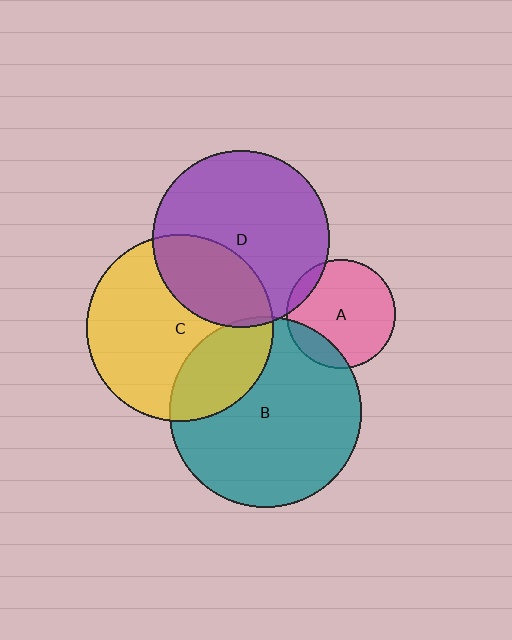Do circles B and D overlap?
Yes.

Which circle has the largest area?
Circle B (teal).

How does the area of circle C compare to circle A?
Approximately 2.9 times.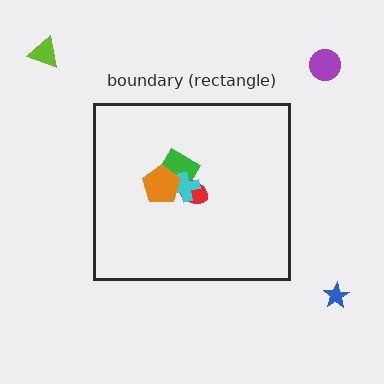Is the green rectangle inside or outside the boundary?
Inside.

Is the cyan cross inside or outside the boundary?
Inside.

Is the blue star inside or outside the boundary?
Outside.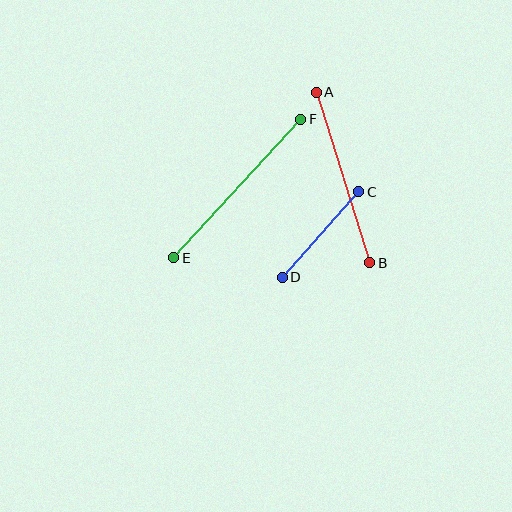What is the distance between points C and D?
The distance is approximately 115 pixels.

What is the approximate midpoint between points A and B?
The midpoint is at approximately (343, 177) pixels.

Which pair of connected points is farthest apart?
Points E and F are farthest apart.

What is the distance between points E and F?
The distance is approximately 188 pixels.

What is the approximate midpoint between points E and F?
The midpoint is at approximately (237, 188) pixels.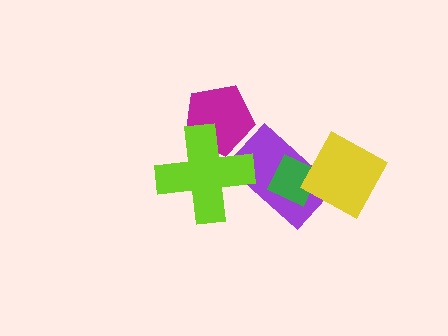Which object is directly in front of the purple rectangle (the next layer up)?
The green diamond is directly in front of the purple rectangle.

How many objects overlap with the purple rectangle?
3 objects overlap with the purple rectangle.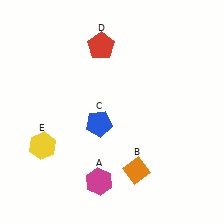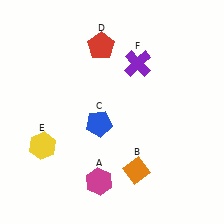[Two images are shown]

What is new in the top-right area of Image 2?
A purple cross (F) was added in the top-right area of Image 2.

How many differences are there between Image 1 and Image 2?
There is 1 difference between the two images.